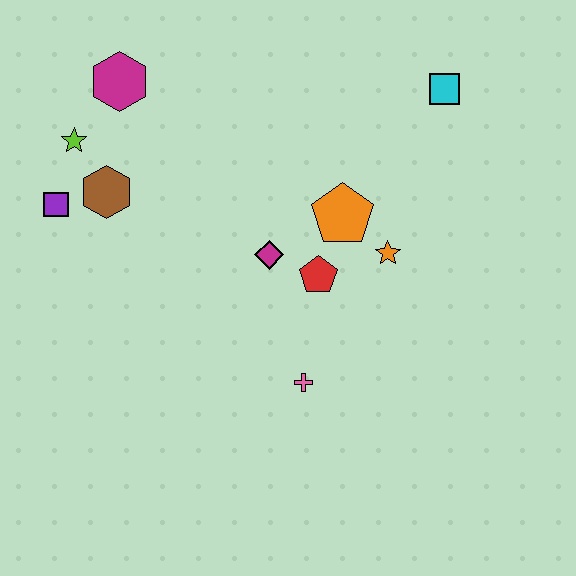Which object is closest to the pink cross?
The red pentagon is closest to the pink cross.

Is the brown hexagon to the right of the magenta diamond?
No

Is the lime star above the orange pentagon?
Yes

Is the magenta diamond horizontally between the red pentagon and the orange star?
No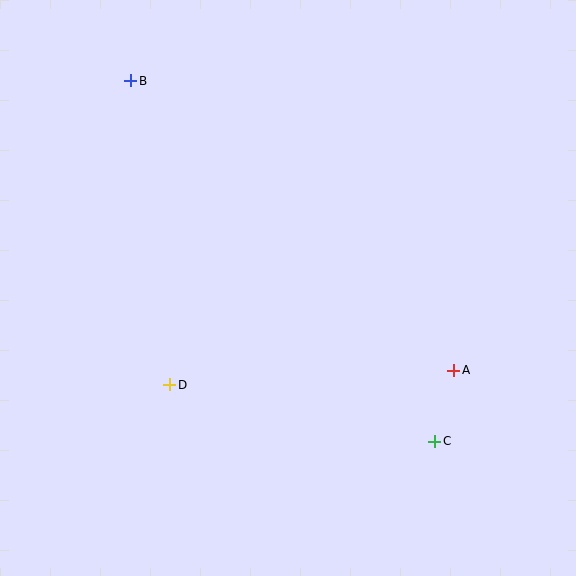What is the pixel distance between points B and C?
The distance between B and C is 471 pixels.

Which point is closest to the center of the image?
Point D at (170, 385) is closest to the center.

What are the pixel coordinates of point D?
Point D is at (170, 385).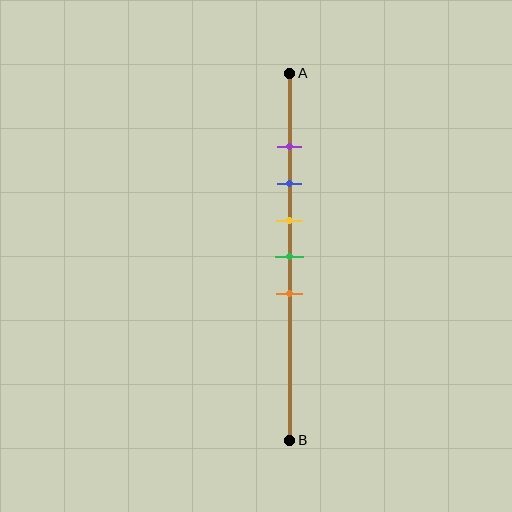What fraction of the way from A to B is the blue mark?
The blue mark is approximately 30% (0.3) of the way from A to B.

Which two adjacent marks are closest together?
The purple and blue marks are the closest adjacent pair.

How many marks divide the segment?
There are 5 marks dividing the segment.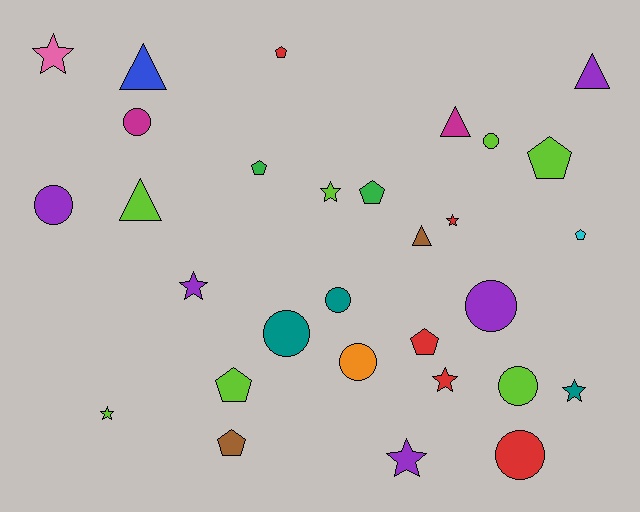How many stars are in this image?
There are 8 stars.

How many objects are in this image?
There are 30 objects.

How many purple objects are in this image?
There are 5 purple objects.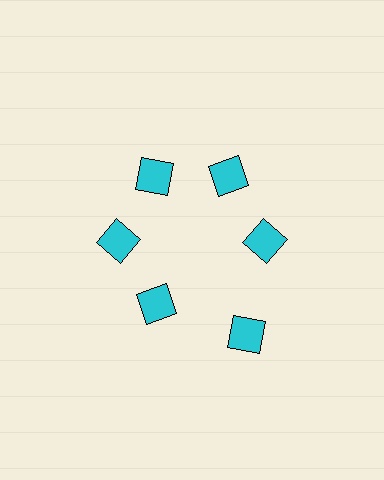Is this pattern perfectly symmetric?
No. The 6 cyan diamonds are arranged in a ring, but one element near the 5 o'clock position is pushed outward from the center, breaking the 6-fold rotational symmetry.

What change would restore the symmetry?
The symmetry would be restored by moving it inward, back onto the ring so that all 6 diamonds sit at equal angles and equal distance from the center.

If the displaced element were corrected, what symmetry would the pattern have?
It would have 6-fold rotational symmetry — the pattern would map onto itself every 60 degrees.